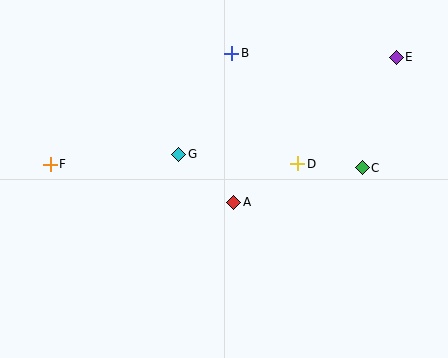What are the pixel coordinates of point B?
Point B is at (232, 53).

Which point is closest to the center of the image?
Point A at (234, 202) is closest to the center.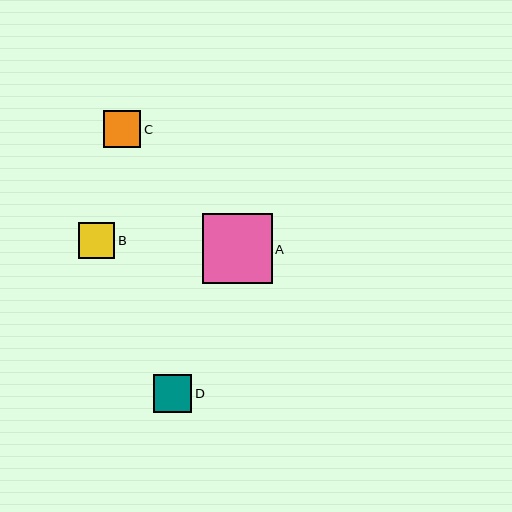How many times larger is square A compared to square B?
Square A is approximately 2.0 times the size of square B.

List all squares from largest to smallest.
From largest to smallest: A, D, C, B.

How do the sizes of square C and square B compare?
Square C and square B are approximately the same size.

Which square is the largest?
Square A is the largest with a size of approximately 70 pixels.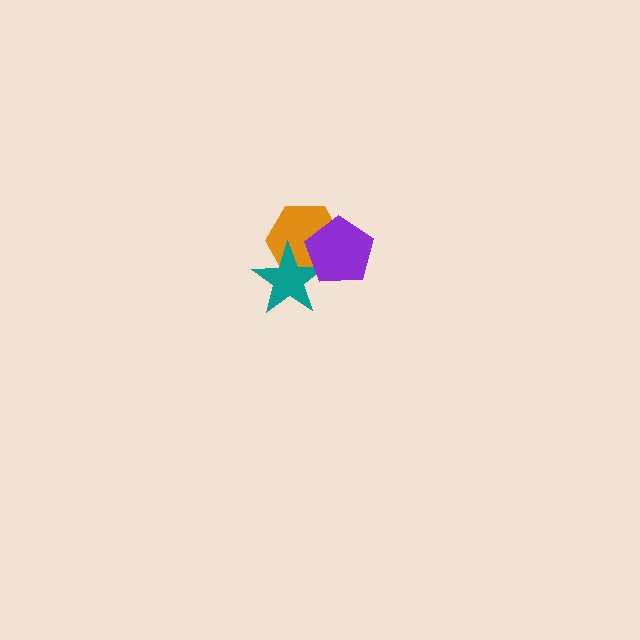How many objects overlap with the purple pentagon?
2 objects overlap with the purple pentagon.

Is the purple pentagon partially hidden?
No, no other shape covers it.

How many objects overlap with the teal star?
2 objects overlap with the teal star.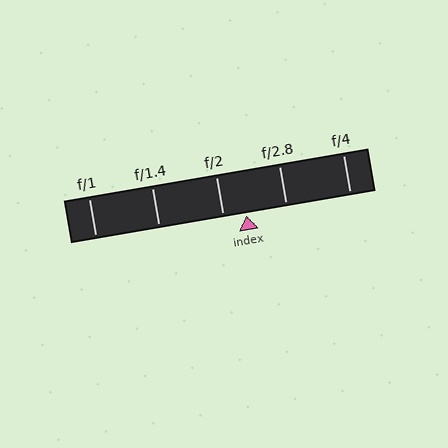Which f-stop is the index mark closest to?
The index mark is closest to f/2.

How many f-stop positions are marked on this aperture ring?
There are 5 f-stop positions marked.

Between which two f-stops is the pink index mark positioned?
The index mark is between f/2 and f/2.8.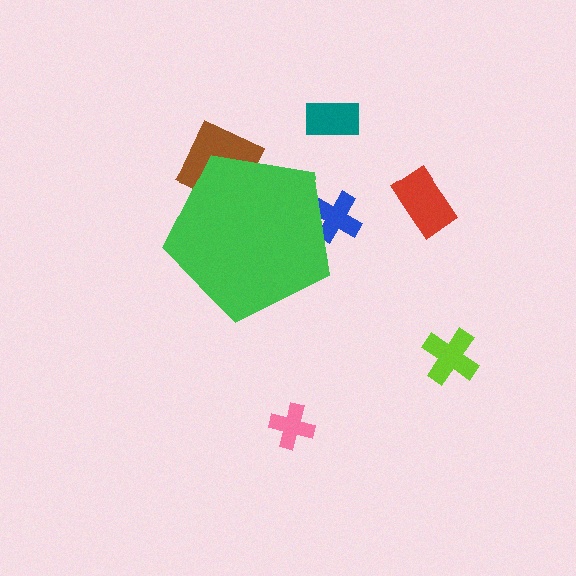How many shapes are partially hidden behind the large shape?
2 shapes are partially hidden.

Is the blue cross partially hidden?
Yes, the blue cross is partially hidden behind the green pentagon.